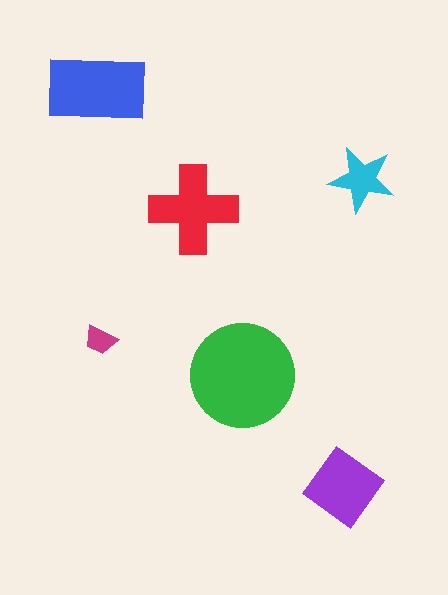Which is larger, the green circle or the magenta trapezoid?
The green circle.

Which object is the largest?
The green circle.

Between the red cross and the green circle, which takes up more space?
The green circle.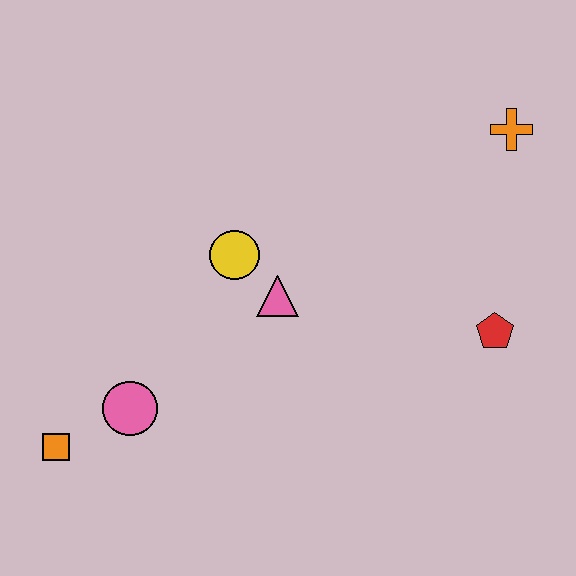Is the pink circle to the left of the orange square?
No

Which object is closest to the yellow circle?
The pink triangle is closest to the yellow circle.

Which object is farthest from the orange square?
The orange cross is farthest from the orange square.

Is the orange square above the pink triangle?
No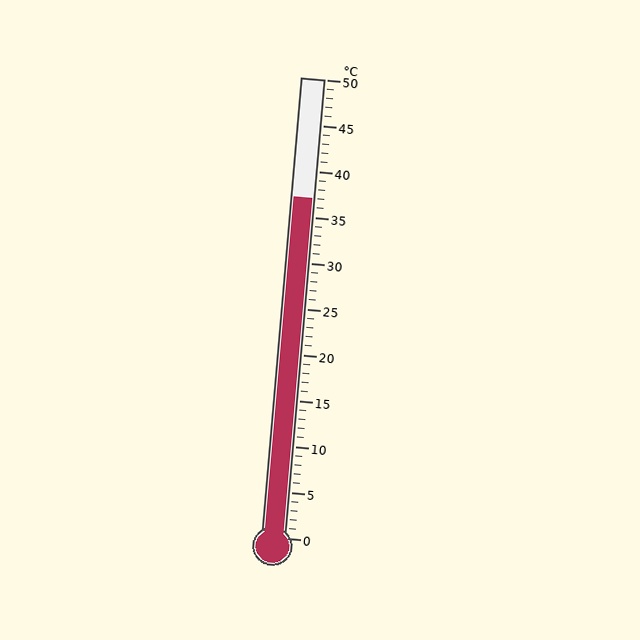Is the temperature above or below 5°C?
The temperature is above 5°C.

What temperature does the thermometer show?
The thermometer shows approximately 37°C.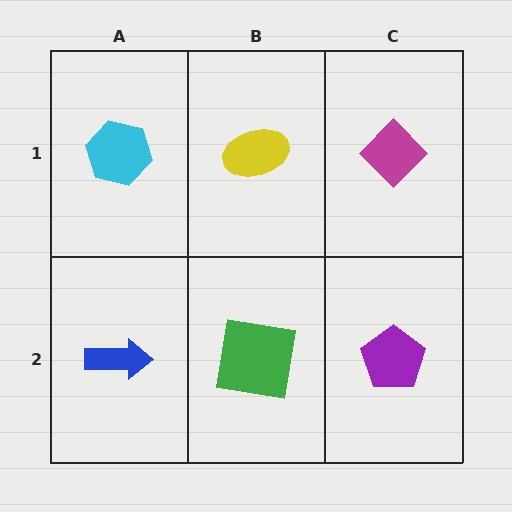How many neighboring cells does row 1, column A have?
2.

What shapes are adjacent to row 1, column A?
A blue arrow (row 2, column A), a yellow ellipse (row 1, column B).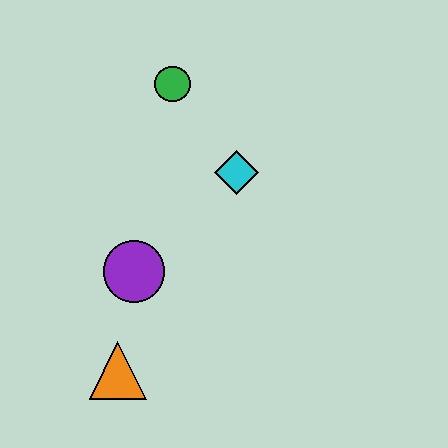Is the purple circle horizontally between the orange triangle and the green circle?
Yes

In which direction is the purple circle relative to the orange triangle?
The purple circle is above the orange triangle.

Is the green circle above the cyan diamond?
Yes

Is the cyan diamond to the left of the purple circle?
No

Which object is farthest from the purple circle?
The green circle is farthest from the purple circle.